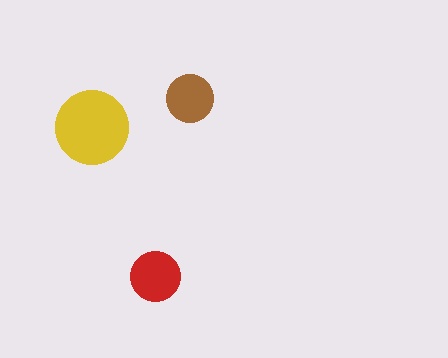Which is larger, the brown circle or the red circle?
The red one.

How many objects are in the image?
There are 3 objects in the image.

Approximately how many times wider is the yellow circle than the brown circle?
About 1.5 times wider.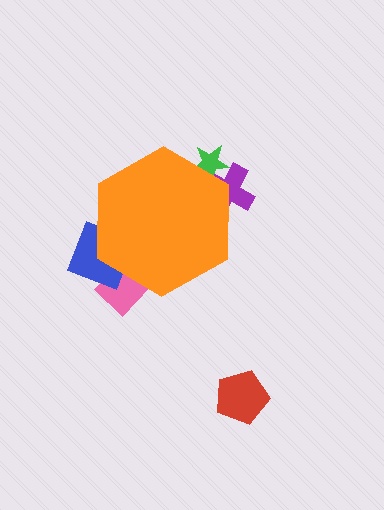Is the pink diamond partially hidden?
Yes, the pink diamond is partially hidden behind the orange hexagon.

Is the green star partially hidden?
Yes, the green star is partially hidden behind the orange hexagon.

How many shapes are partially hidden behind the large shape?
5 shapes are partially hidden.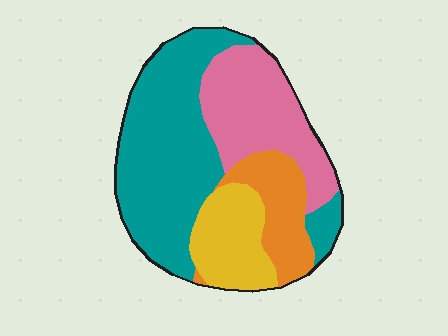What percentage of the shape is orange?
Orange covers roughly 15% of the shape.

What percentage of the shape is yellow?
Yellow takes up less than a sixth of the shape.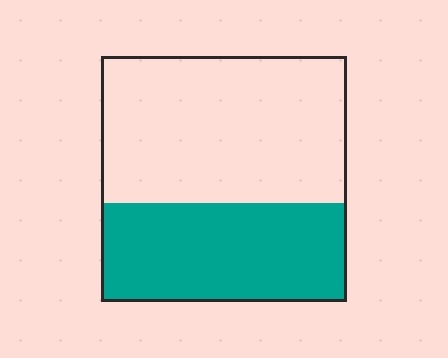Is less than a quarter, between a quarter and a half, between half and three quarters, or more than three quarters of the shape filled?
Between a quarter and a half.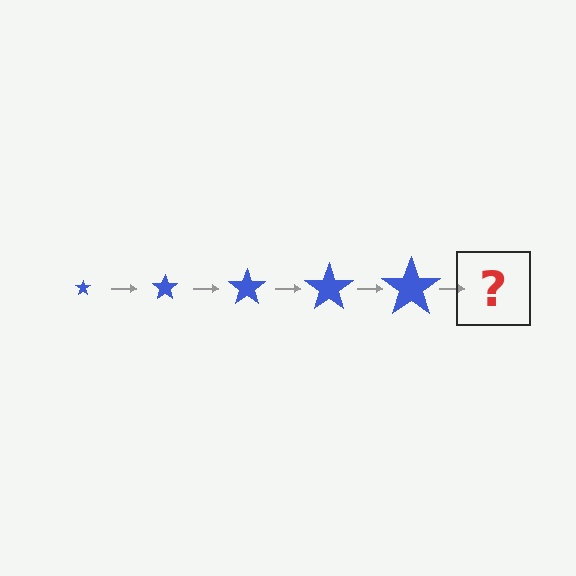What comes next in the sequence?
The next element should be a blue star, larger than the previous one.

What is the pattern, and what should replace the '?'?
The pattern is that the star gets progressively larger each step. The '?' should be a blue star, larger than the previous one.